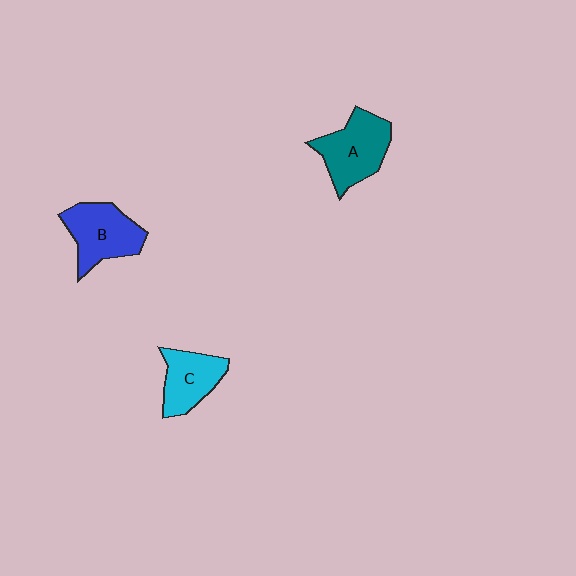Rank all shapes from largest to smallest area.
From largest to smallest: A (teal), B (blue), C (cyan).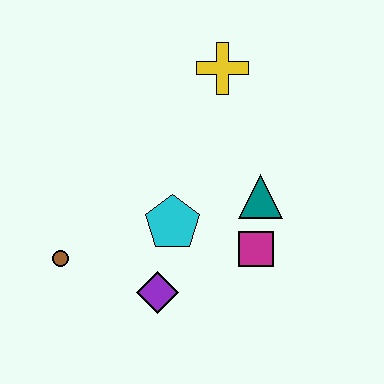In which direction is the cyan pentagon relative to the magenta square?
The cyan pentagon is to the left of the magenta square.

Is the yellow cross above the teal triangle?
Yes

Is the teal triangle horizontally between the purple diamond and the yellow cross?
No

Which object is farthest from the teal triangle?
The brown circle is farthest from the teal triangle.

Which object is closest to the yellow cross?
The teal triangle is closest to the yellow cross.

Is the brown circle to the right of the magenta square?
No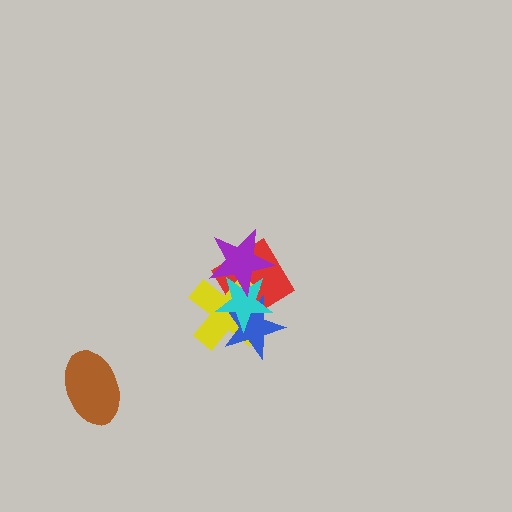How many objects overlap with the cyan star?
4 objects overlap with the cyan star.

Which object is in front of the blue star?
The cyan star is in front of the blue star.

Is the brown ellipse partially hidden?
No, no other shape covers it.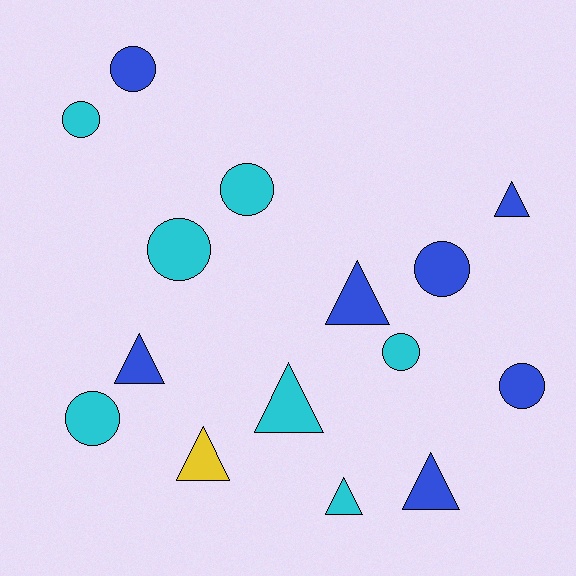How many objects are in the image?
There are 15 objects.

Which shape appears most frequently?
Circle, with 8 objects.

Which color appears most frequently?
Blue, with 7 objects.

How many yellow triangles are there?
There is 1 yellow triangle.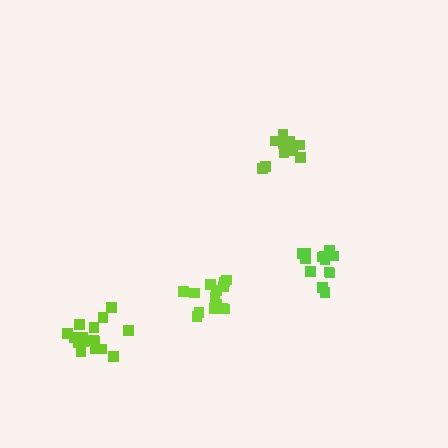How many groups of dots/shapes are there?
There are 4 groups.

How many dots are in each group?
Group 1: 12 dots, Group 2: 16 dots, Group 3: 14 dots, Group 4: 13 dots (55 total).